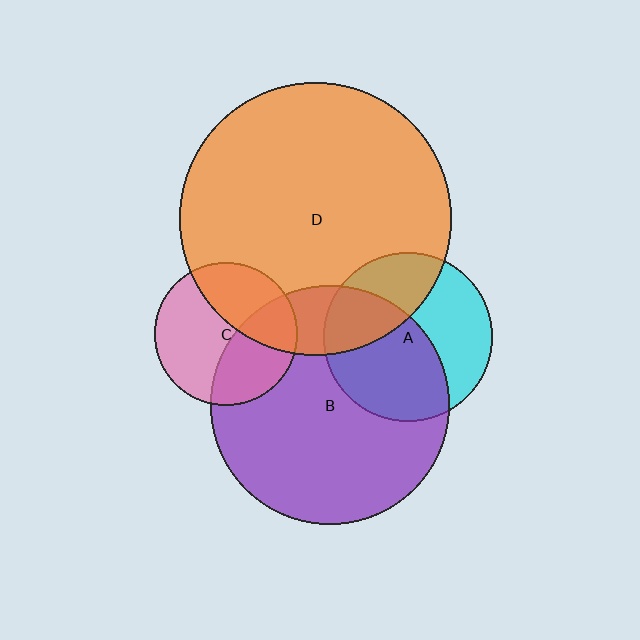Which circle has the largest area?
Circle D (orange).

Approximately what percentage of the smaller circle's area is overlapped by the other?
Approximately 20%.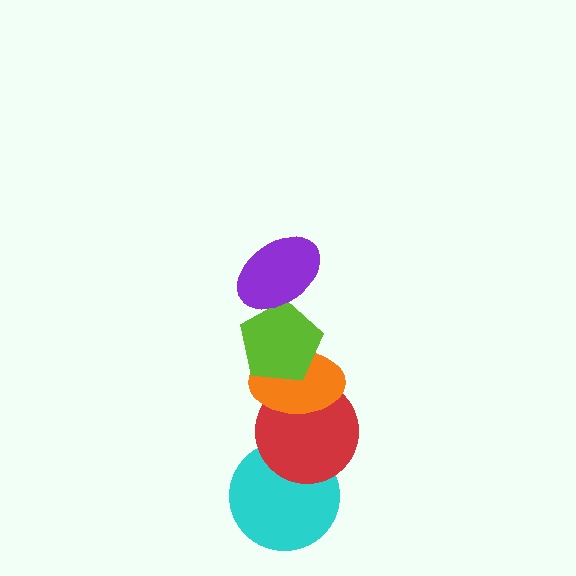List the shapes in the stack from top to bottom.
From top to bottom: the purple ellipse, the lime pentagon, the orange ellipse, the red circle, the cyan circle.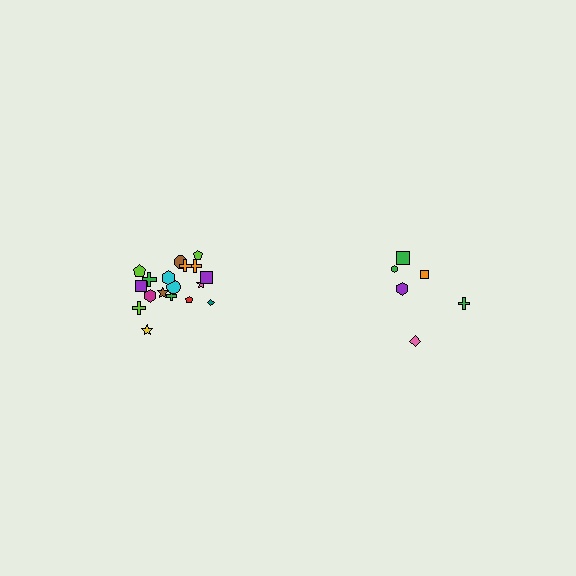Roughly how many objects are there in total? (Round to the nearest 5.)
Roughly 25 objects in total.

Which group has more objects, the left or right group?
The left group.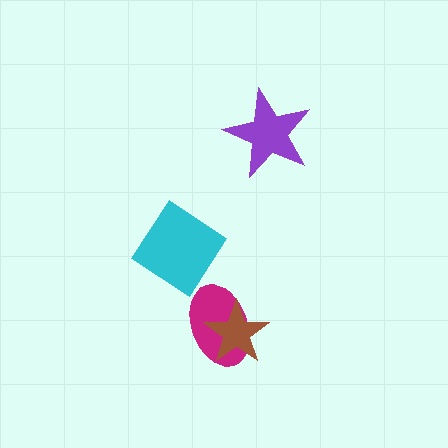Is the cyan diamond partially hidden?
No, no other shape covers it.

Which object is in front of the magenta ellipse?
The brown star is in front of the magenta ellipse.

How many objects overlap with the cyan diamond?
0 objects overlap with the cyan diamond.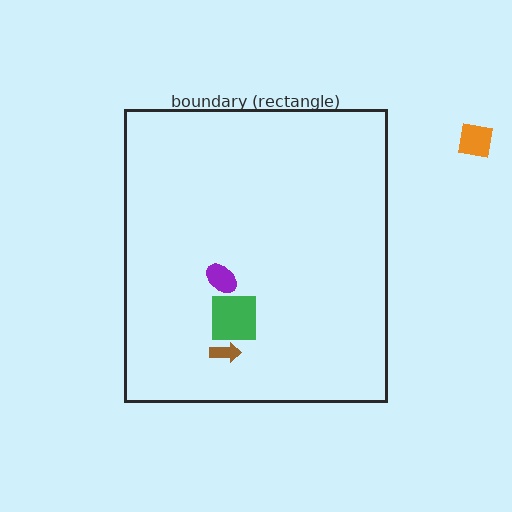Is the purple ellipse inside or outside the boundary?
Inside.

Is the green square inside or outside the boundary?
Inside.